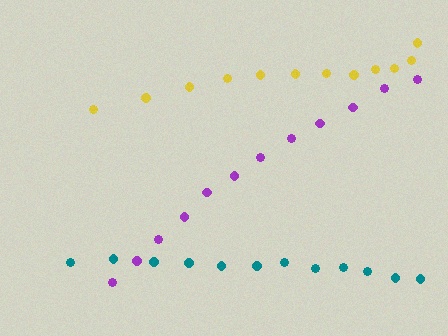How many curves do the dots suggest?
There are 3 distinct paths.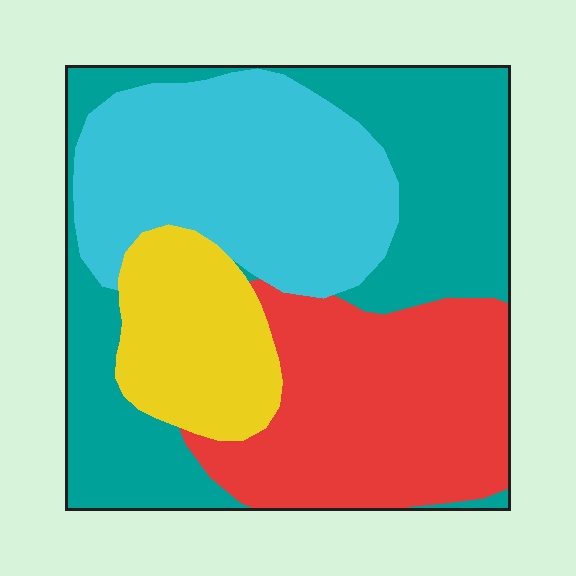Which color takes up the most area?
Teal, at roughly 30%.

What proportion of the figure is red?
Red takes up about one quarter (1/4) of the figure.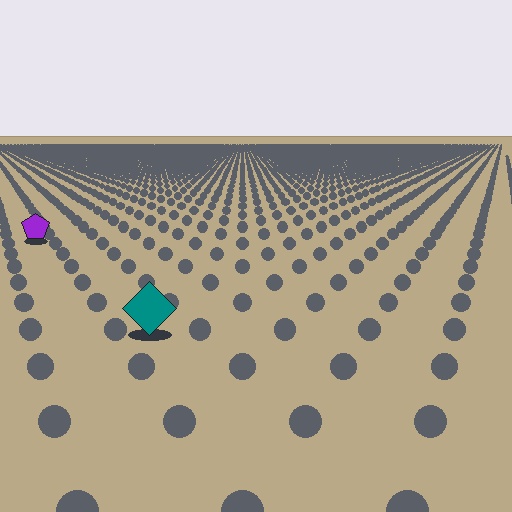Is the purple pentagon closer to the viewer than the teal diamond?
No. The teal diamond is closer — you can tell from the texture gradient: the ground texture is coarser near it.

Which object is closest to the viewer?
The teal diamond is closest. The texture marks near it are larger and more spread out.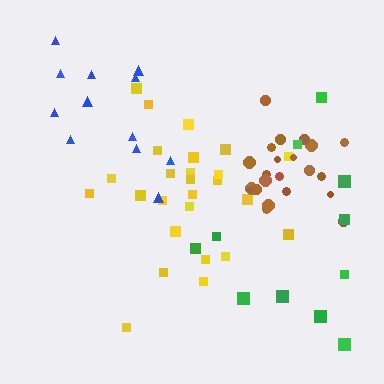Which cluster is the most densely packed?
Brown.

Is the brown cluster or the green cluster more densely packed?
Brown.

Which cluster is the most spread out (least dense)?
Green.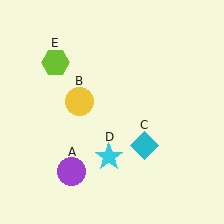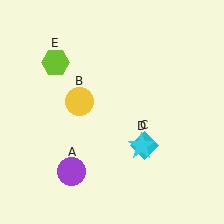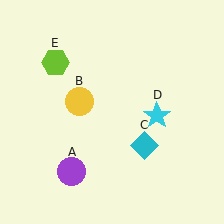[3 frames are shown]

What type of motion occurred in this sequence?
The cyan star (object D) rotated counterclockwise around the center of the scene.